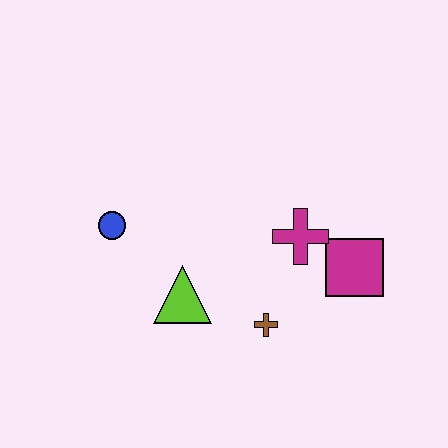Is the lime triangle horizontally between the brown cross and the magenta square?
No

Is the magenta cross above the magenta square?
Yes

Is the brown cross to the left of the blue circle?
No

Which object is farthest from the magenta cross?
The blue circle is farthest from the magenta cross.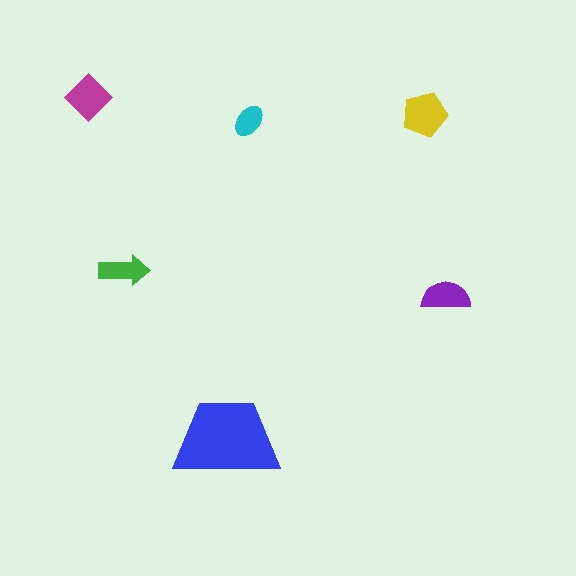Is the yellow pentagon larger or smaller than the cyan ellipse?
Larger.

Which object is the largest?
The blue trapezoid.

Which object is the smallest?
The cyan ellipse.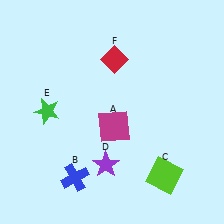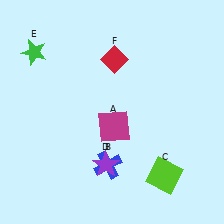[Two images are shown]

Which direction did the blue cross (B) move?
The blue cross (B) moved right.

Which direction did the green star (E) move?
The green star (E) moved up.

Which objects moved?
The objects that moved are: the blue cross (B), the green star (E).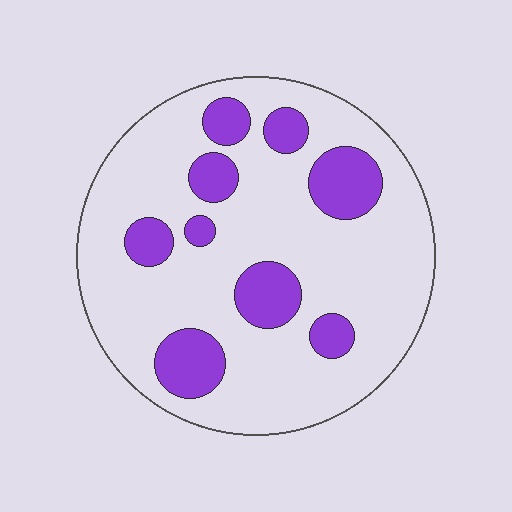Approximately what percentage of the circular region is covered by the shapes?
Approximately 20%.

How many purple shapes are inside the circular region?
9.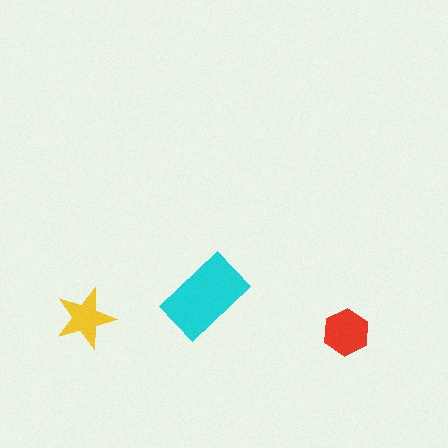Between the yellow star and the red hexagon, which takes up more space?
The red hexagon.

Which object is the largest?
The cyan rectangle.